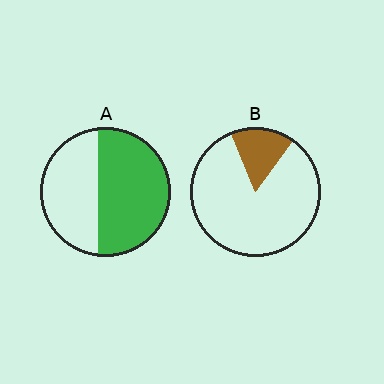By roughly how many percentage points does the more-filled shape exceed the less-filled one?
By roughly 40 percentage points (A over B).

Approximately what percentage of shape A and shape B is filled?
A is approximately 55% and B is approximately 15%.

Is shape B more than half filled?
No.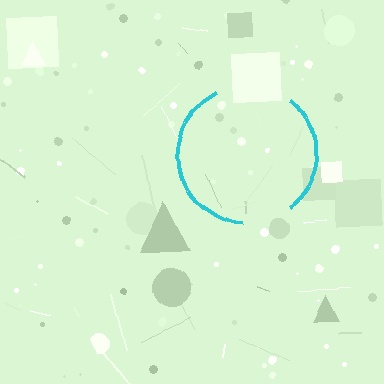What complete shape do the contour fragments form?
The contour fragments form a circle.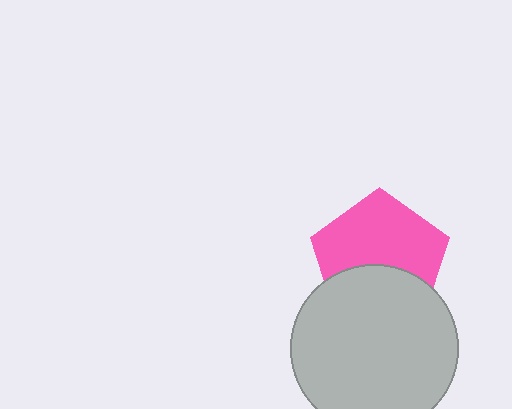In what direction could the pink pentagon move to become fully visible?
The pink pentagon could move up. That would shift it out from behind the light gray circle entirely.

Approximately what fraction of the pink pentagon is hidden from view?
Roughly 39% of the pink pentagon is hidden behind the light gray circle.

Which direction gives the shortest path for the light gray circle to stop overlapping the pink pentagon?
Moving down gives the shortest separation.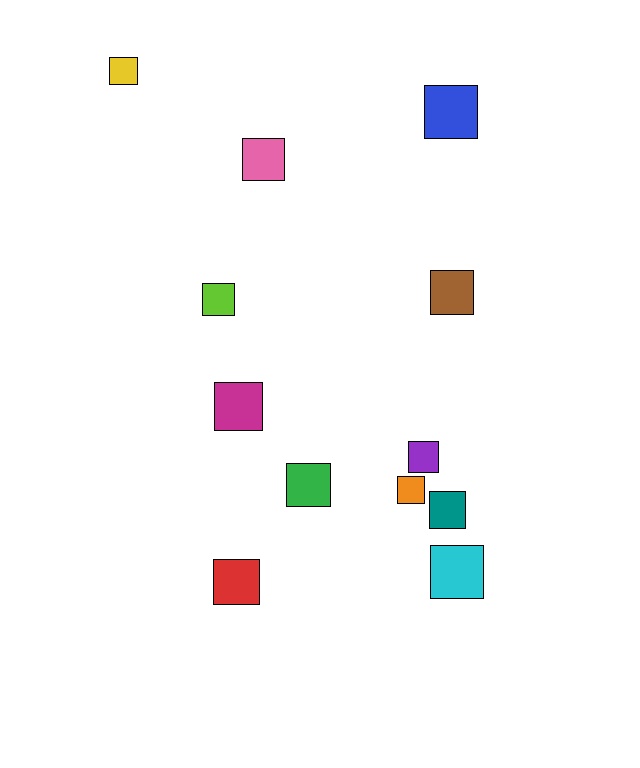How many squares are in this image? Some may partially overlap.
There are 12 squares.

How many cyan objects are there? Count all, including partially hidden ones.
There is 1 cyan object.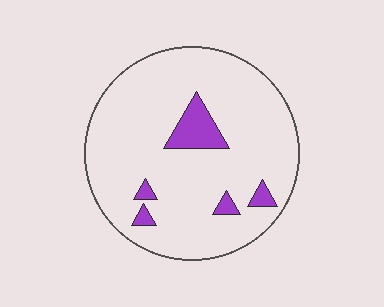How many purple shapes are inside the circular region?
5.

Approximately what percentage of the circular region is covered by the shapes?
Approximately 10%.